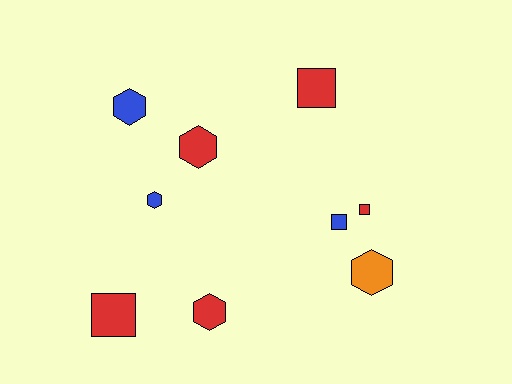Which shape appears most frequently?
Hexagon, with 5 objects.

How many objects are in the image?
There are 9 objects.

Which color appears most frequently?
Red, with 5 objects.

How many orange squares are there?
There are no orange squares.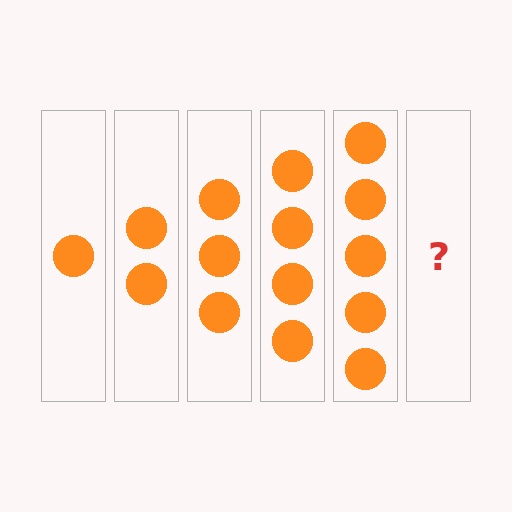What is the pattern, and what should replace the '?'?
The pattern is that each step adds one more circle. The '?' should be 6 circles.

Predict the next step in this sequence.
The next step is 6 circles.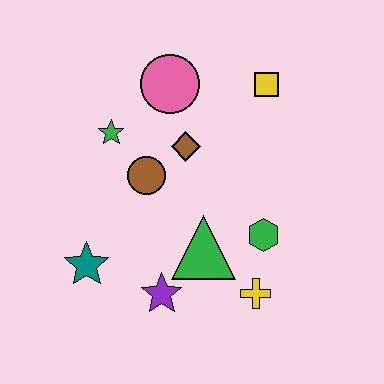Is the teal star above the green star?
No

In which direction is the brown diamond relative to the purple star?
The brown diamond is above the purple star.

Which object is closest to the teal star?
The purple star is closest to the teal star.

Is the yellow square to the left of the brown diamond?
No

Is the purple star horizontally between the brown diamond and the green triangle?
No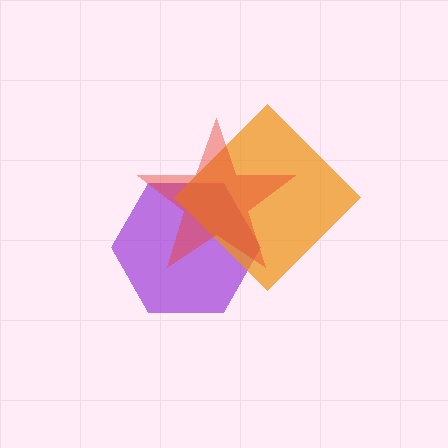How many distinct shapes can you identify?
There are 3 distinct shapes: a purple hexagon, an orange diamond, a red star.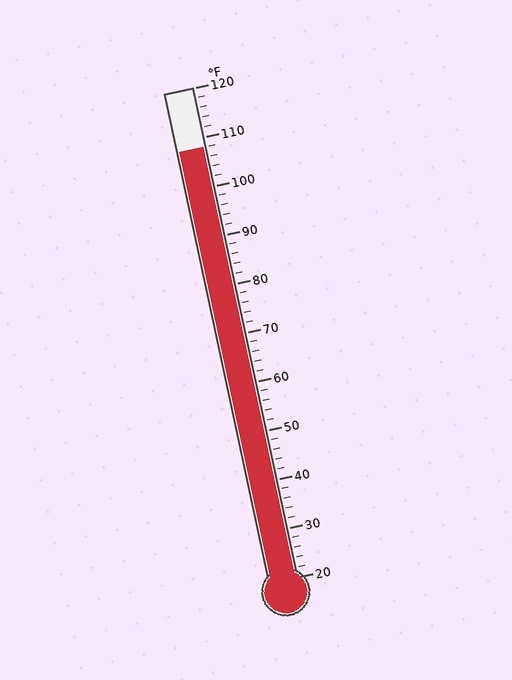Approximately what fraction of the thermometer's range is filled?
The thermometer is filled to approximately 90% of its range.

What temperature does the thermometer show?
The thermometer shows approximately 108°F.